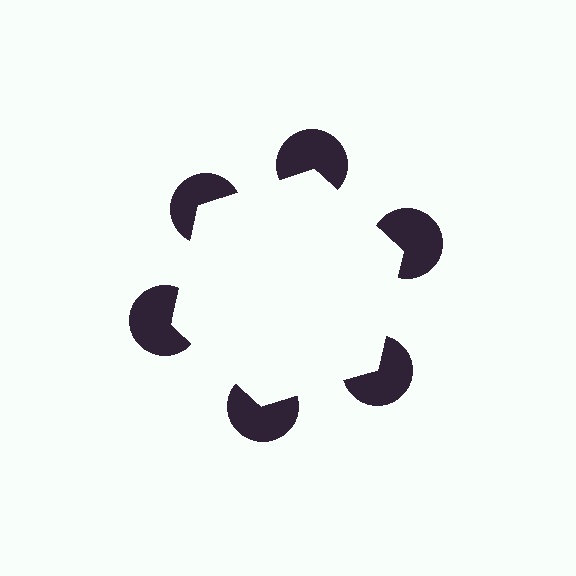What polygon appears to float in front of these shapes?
An illusory hexagon — its edges are inferred from the aligned wedge cuts in the pac-man discs, not physically drawn.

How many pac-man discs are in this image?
There are 6 — one at each vertex of the illusory hexagon.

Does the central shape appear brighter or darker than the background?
It typically appears slightly brighter than the background, even though no actual brightness change is drawn.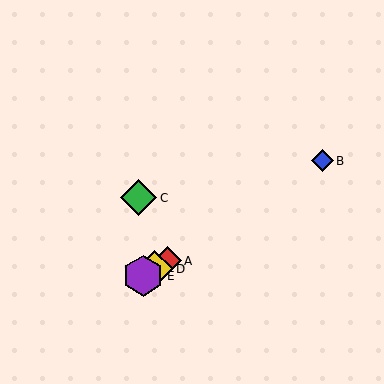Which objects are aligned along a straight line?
Objects A, B, D, E are aligned along a straight line.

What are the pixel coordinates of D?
Object D is at (154, 269).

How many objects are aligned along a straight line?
4 objects (A, B, D, E) are aligned along a straight line.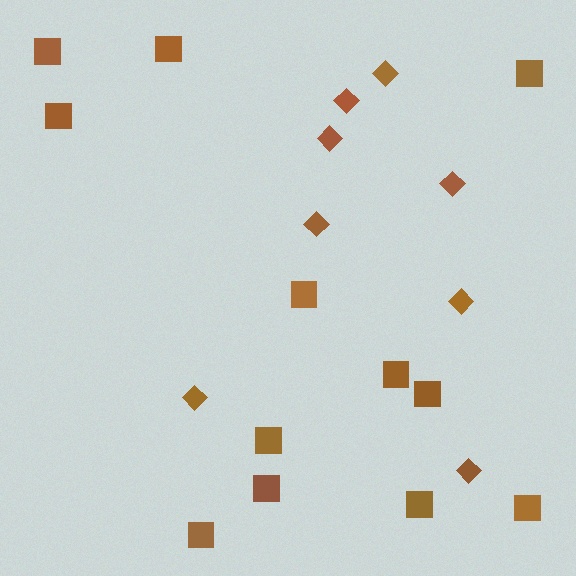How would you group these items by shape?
There are 2 groups: one group of diamonds (8) and one group of squares (12).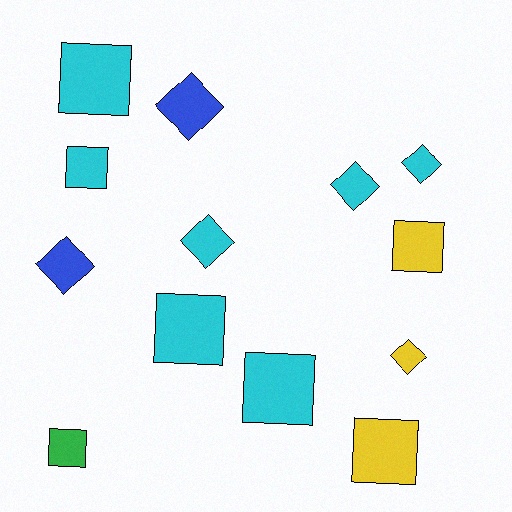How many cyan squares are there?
There are 4 cyan squares.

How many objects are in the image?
There are 13 objects.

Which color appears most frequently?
Cyan, with 7 objects.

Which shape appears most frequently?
Square, with 7 objects.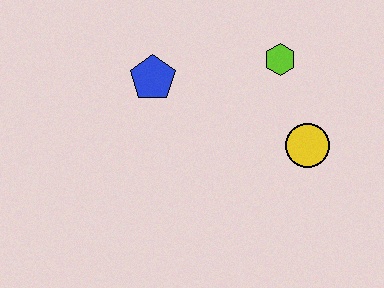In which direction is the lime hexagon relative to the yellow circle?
The lime hexagon is above the yellow circle.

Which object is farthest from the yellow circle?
The blue pentagon is farthest from the yellow circle.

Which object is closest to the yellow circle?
The lime hexagon is closest to the yellow circle.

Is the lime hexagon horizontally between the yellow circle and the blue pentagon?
Yes